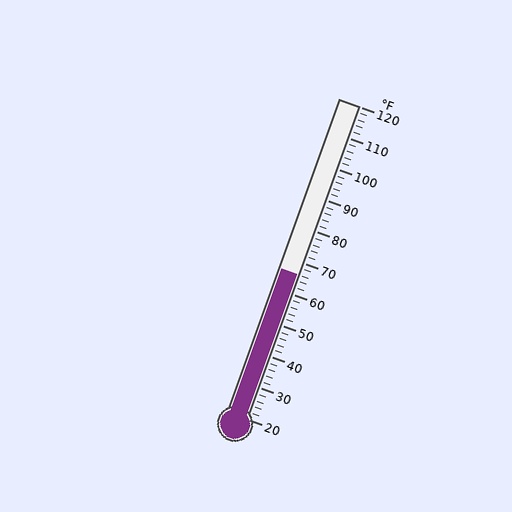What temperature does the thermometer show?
The thermometer shows approximately 66°F.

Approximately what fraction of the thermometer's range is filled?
The thermometer is filled to approximately 45% of its range.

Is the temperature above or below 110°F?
The temperature is below 110°F.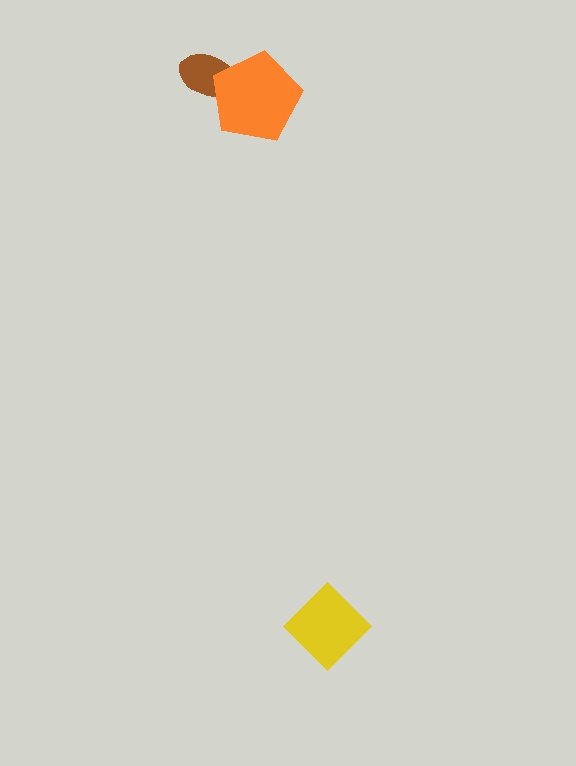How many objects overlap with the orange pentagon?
1 object overlaps with the orange pentagon.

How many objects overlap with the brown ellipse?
1 object overlaps with the brown ellipse.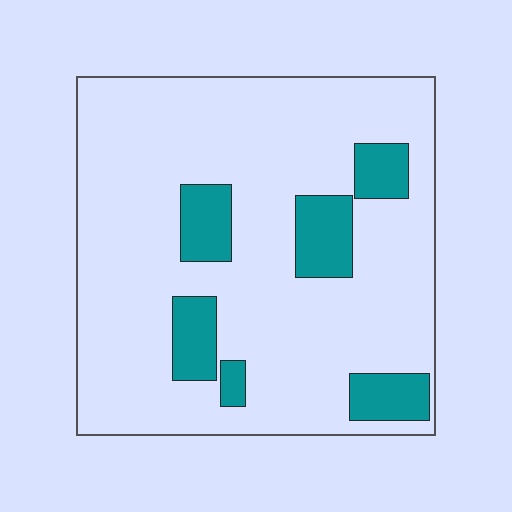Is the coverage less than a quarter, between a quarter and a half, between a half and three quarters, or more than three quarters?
Less than a quarter.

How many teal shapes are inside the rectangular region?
6.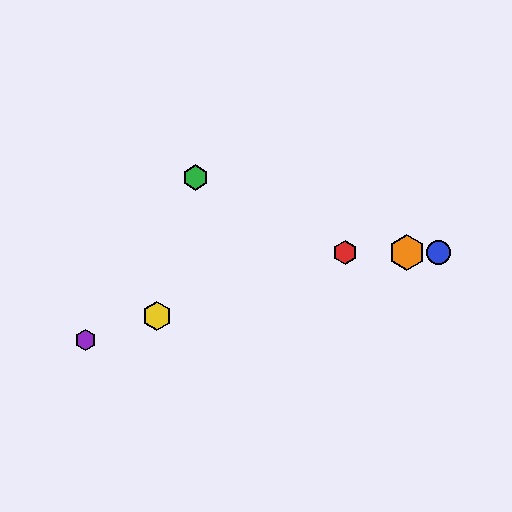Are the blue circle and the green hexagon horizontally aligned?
No, the blue circle is at y≈253 and the green hexagon is at y≈177.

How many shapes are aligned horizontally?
3 shapes (the red hexagon, the blue circle, the orange hexagon) are aligned horizontally.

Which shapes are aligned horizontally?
The red hexagon, the blue circle, the orange hexagon are aligned horizontally.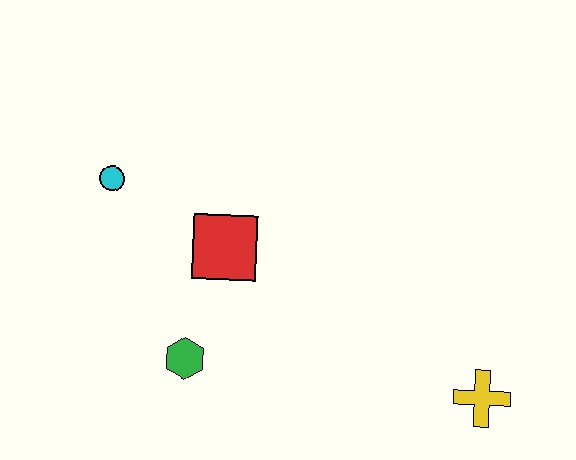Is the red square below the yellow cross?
No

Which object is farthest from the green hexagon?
The yellow cross is farthest from the green hexagon.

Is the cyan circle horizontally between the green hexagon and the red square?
No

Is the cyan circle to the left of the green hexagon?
Yes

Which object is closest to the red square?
The green hexagon is closest to the red square.